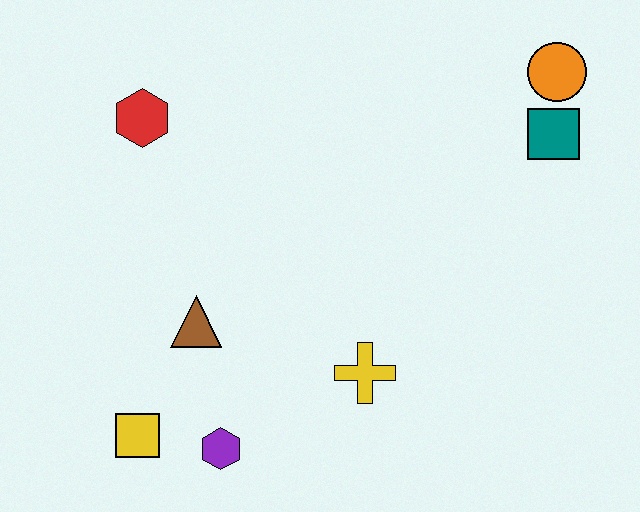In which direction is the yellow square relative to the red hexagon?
The yellow square is below the red hexagon.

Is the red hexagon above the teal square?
Yes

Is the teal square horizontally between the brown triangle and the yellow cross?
No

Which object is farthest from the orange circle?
The yellow square is farthest from the orange circle.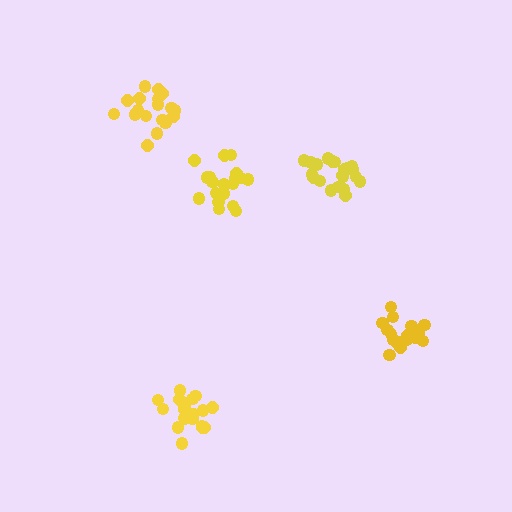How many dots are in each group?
Group 1: 21 dots, Group 2: 19 dots, Group 3: 21 dots, Group 4: 20 dots, Group 5: 18 dots (99 total).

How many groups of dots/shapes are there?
There are 5 groups.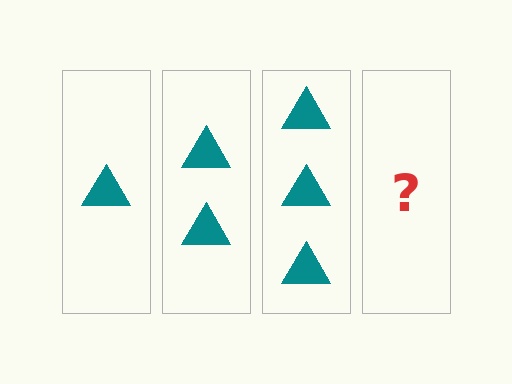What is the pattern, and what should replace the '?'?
The pattern is that each step adds one more triangle. The '?' should be 4 triangles.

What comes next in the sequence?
The next element should be 4 triangles.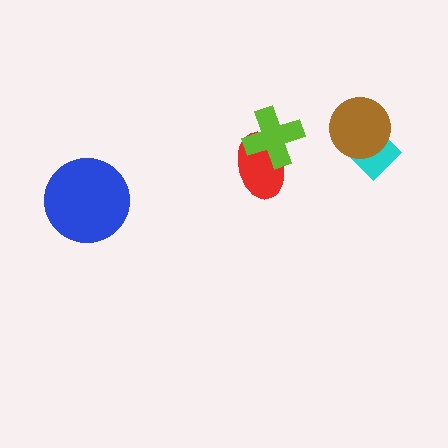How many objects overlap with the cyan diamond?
1 object overlaps with the cyan diamond.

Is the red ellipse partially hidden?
Yes, it is partially covered by another shape.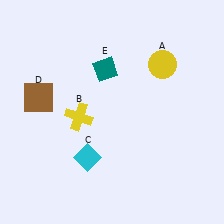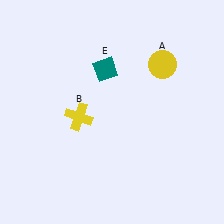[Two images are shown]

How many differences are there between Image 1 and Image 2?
There are 2 differences between the two images.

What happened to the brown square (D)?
The brown square (D) was removed in Image 2. It was in the top-left area of Image 1.